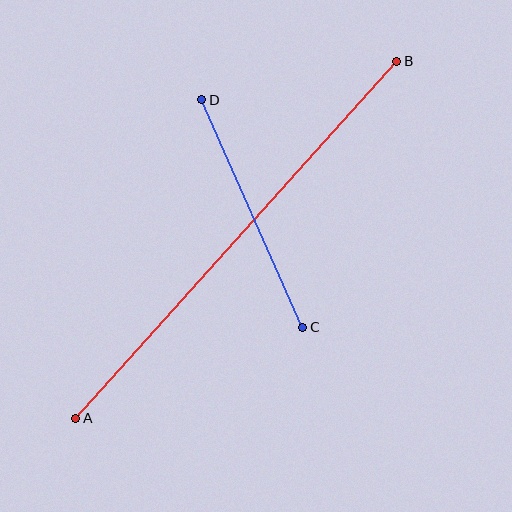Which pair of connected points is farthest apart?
Points A and B are farthest apart.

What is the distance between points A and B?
The distance is approximately 480 pixels.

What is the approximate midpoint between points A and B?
The midpoint is at approximately (236, 240) pixels.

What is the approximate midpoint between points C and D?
The midpoint is at approximately (252, 213) pixels.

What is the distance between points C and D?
The distance is approximately 249 pixels.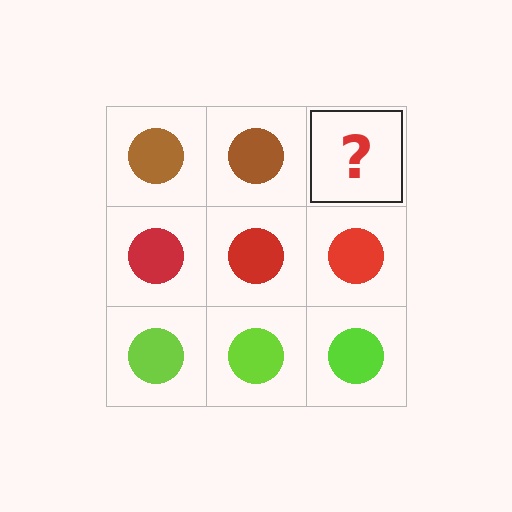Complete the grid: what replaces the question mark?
The question mark should be replaced with a brown circle.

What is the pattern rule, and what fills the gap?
The rule is that each row has a consistent color. The gap should be filled with a brown circle.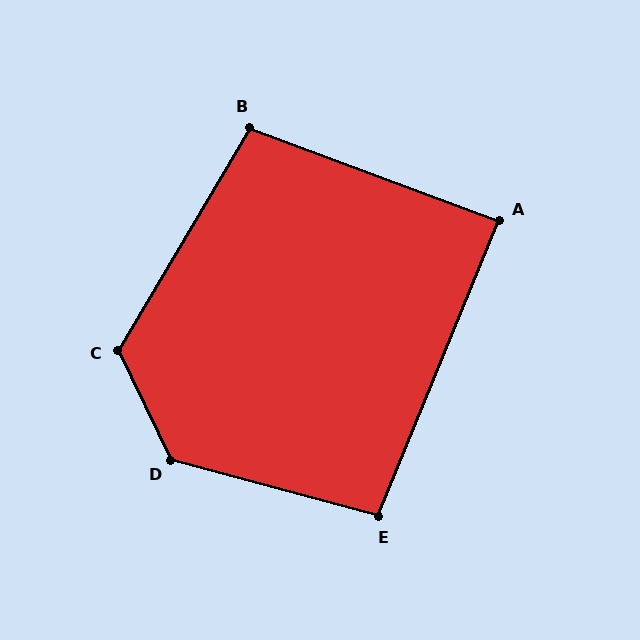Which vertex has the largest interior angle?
D, at approximately 131 degrees.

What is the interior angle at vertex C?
Approximately 123 degrees (obtuse).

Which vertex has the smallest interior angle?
A, at approximately 88 degrees.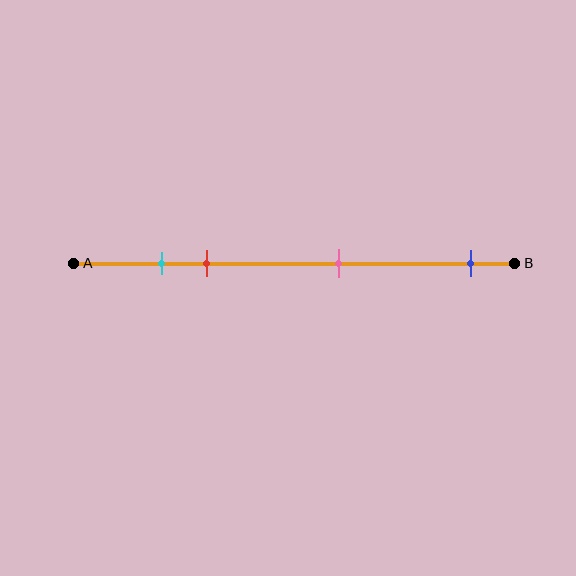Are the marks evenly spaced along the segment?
No, the marks are not evenly spaced.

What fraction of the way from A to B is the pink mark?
The pink mark is approximately 60% (0.6) of the way from A to B.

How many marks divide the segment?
There are 4 marks dividing the segment.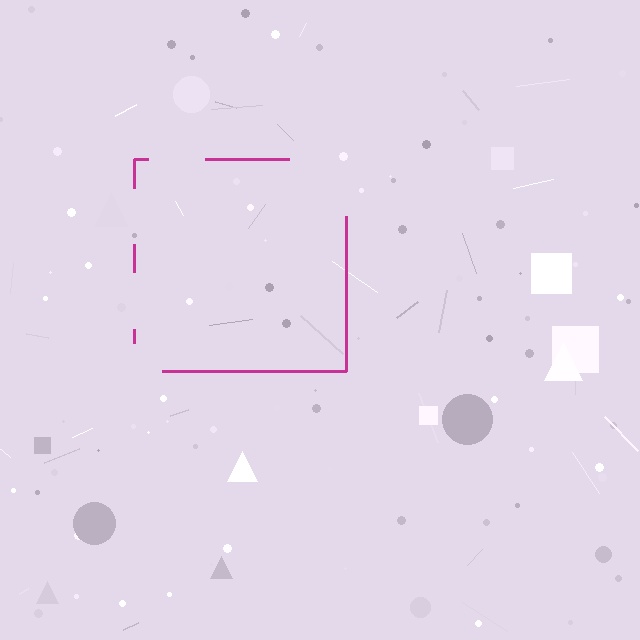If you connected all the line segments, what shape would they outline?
They would outline a square.